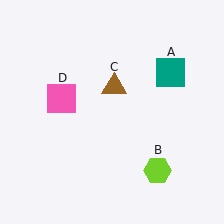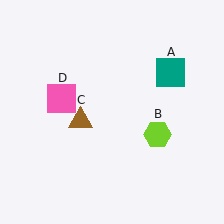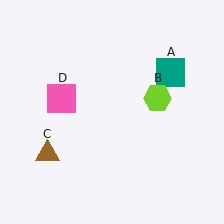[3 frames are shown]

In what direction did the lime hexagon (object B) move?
The lime hexagon (object B) moved up.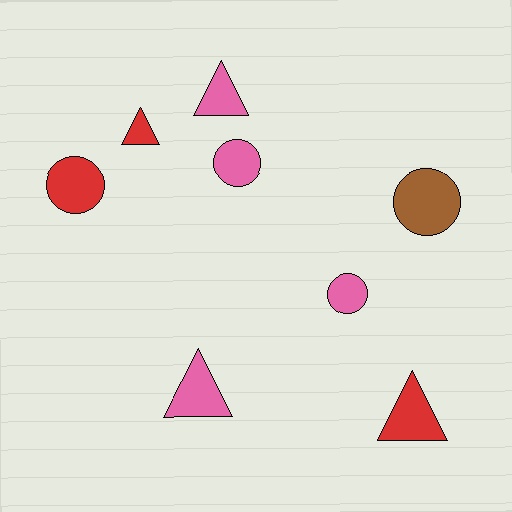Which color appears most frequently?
Pink, with 4 objects.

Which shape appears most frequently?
Circle, with 4 objects.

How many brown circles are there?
There is 1 brown circle.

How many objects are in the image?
There are 8 objects.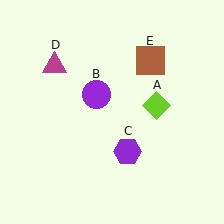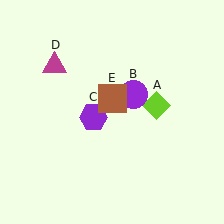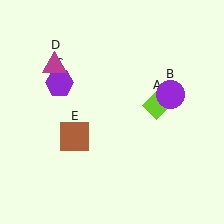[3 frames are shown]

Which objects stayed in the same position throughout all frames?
Lime diamond (object A) and magenta triangle (object D) remained stationary.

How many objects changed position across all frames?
3 objects changed position: purple circle (object B), purple hexagon (object C), brown square (object E).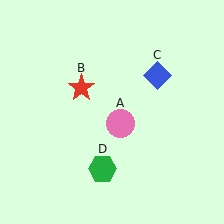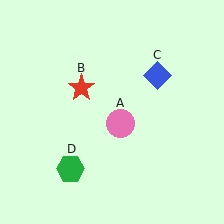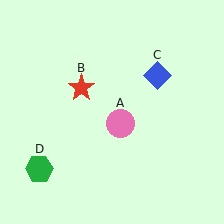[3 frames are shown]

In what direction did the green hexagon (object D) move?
The green hexagon (object D) moved left.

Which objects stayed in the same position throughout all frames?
Pink circle (object A) and red star (object B) and blue diamond (object C) remained stationary.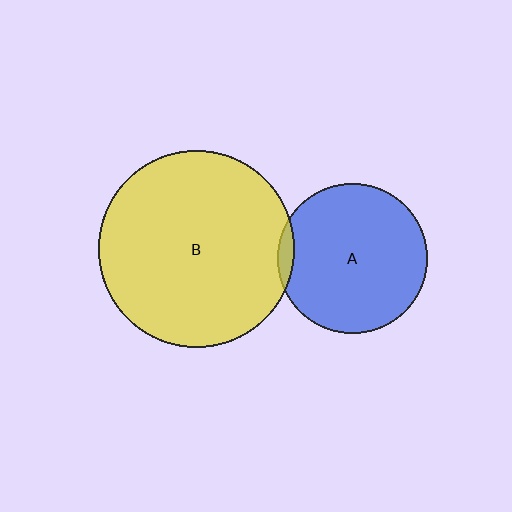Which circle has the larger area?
Circle B (yellow).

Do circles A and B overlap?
Yes.